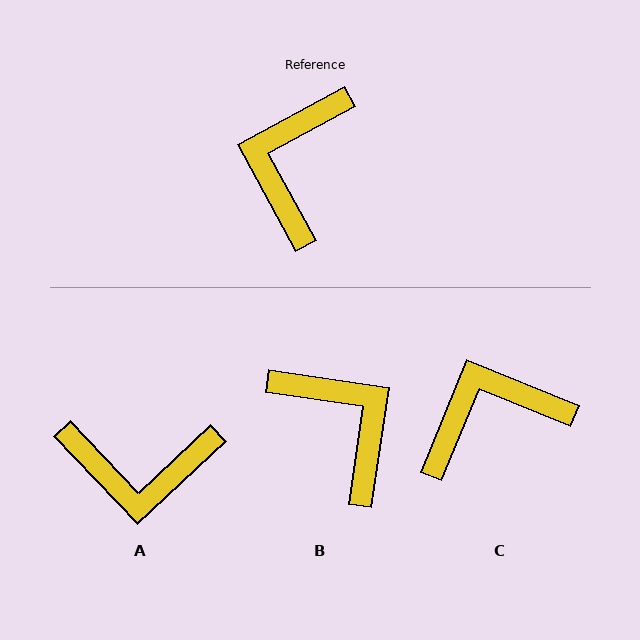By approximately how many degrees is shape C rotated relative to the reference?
Approximately 51 degrees clockwise.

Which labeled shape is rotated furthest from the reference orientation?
B, about 127 degrees away.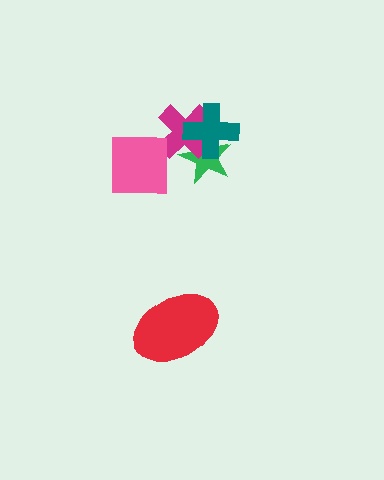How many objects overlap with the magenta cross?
2 objects overlap with the magenta cross.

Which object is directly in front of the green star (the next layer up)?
The magenta cross is directly in front of the green star.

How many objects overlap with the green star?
2 objects overlap with the green star.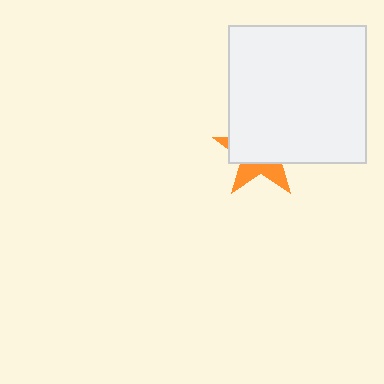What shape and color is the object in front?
The object in front is a white square.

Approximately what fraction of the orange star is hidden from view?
Roughly 66% of the orange star is hidden behind the white square.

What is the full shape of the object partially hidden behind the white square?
The partially hidden object is an orange star.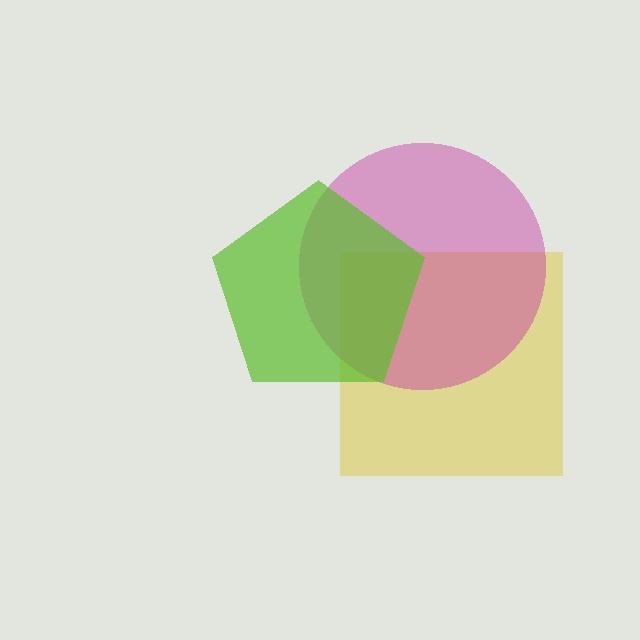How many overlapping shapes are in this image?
There are 3 overlapping shapes in the image.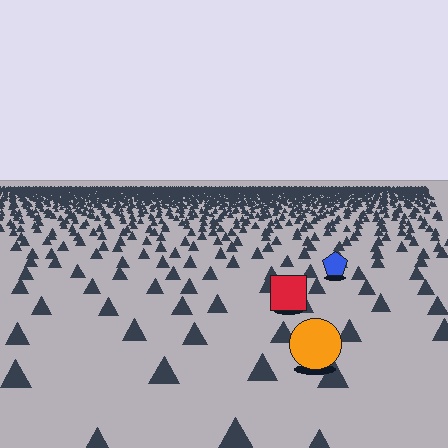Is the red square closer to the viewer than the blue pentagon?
Yes. The red square is closer — you can tell from the texture gradient: the ground texture is coarser near it.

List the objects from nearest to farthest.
From nearest to farthest: the orange circle, the red square, the blue pentagon.